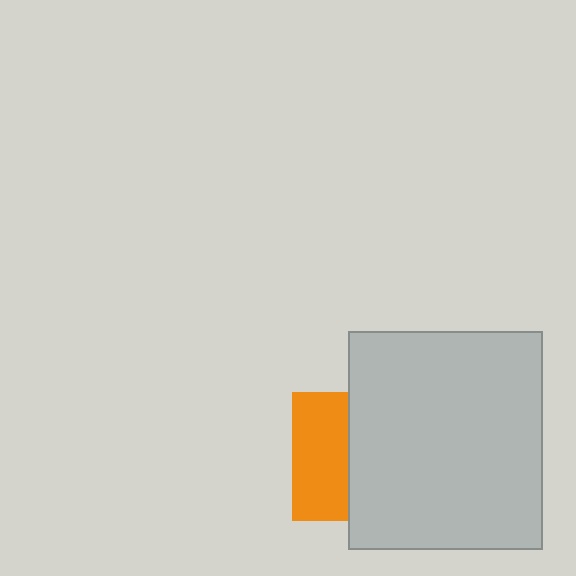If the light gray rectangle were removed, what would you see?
You would see the complete orange square.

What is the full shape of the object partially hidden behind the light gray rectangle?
The partially hidden object is an orange square.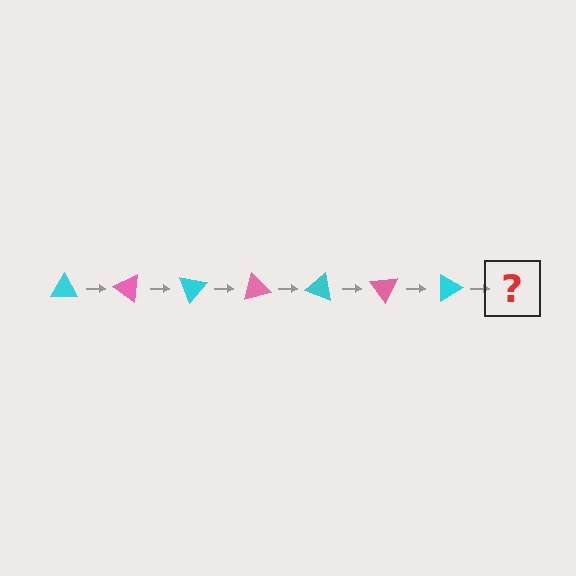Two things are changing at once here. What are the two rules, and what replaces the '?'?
The two rules are that it rotates 35 degrees each step and the color cycles through cyan and pink. The '?' should be a pink triangle, rotated 245 degrees from the start.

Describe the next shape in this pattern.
It should be a pink triangle, rotated 245 degrees from the start.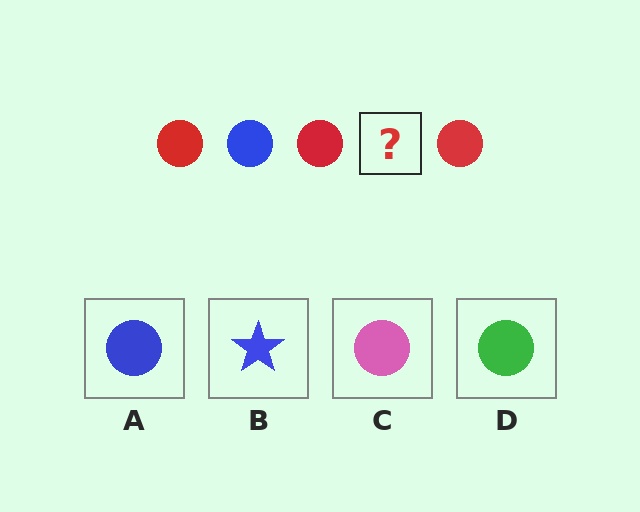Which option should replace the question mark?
Option A.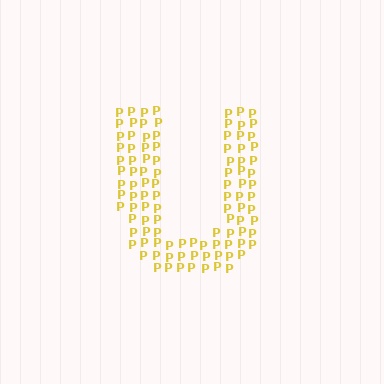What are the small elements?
The small elements are letter P's.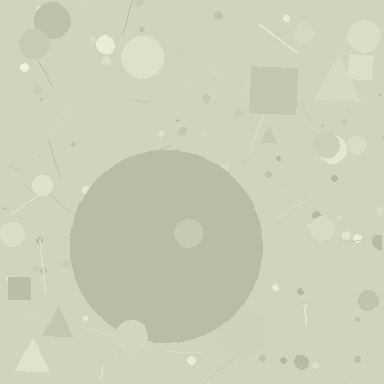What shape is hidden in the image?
A circle is hidden in the image.